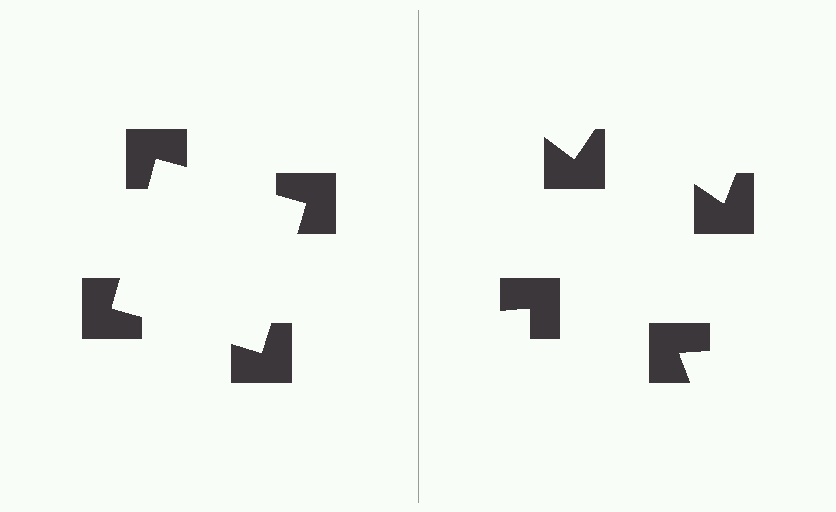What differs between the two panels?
The notched squares are positioned identically on both sides; only the wedge orientations differ. On the left they align to a square; on the right they are misaligned.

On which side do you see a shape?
An illusory square appears on the left side. On the right side the wedge cuts are rotated, so no coherent shape forms.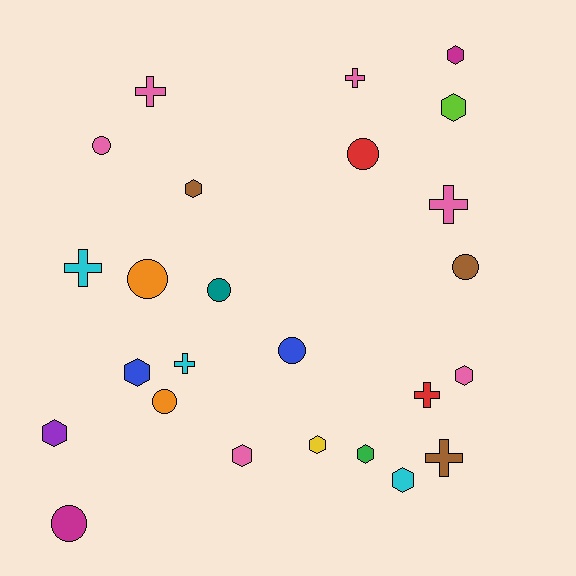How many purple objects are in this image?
There is 1 purple object.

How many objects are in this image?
There are 25 objects.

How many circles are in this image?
There are 8 circles.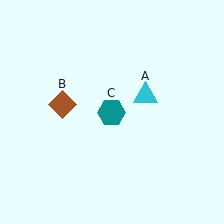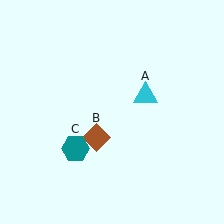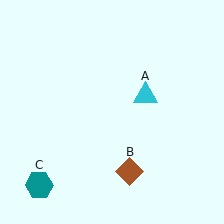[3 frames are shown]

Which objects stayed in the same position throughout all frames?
Cyan triangle (object A) remained stationary.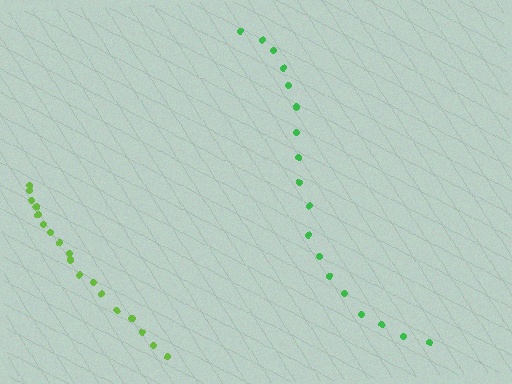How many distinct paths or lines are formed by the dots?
There are 2 distinct paths.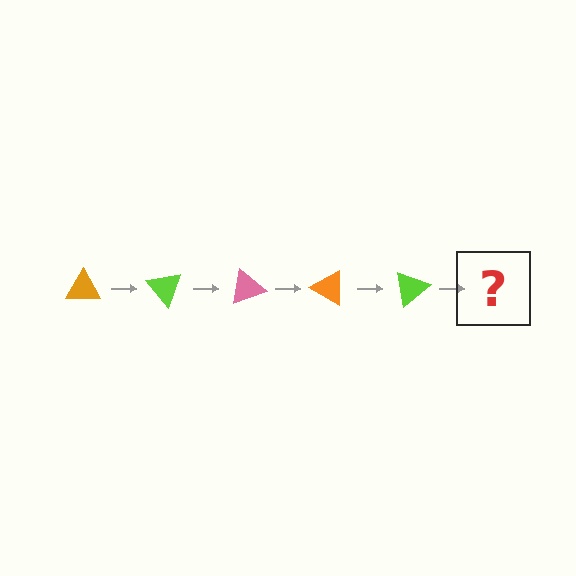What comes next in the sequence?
The next element should be a pink triangle, rotated 250 degrees from the start.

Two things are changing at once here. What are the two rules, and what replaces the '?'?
The two rules are that it rotates 50 degrees each step and the color cycles through orange, lime, and pink. The '?' should be a pink triangle, rotated 250 degrees from the start.